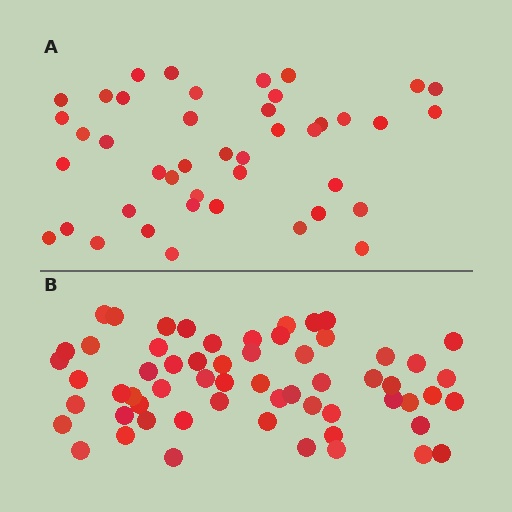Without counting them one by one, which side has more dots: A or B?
Region B (the bottom region) has more dots.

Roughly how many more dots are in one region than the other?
Region B has approximately 15 more dots than region A.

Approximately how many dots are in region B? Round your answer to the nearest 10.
About 60 dots.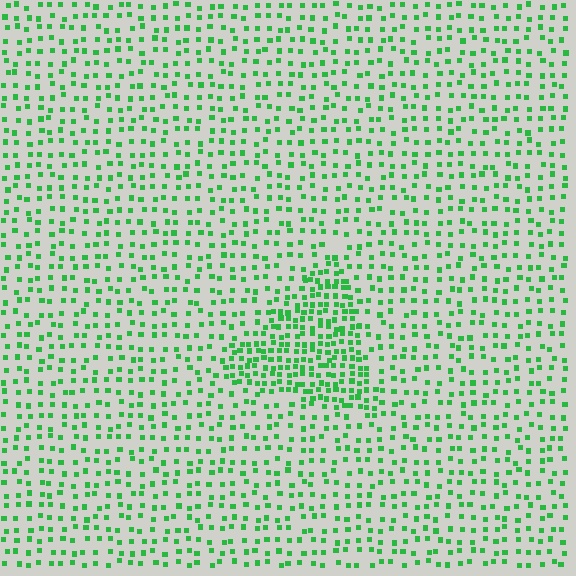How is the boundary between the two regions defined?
The boundary is defined by a change in element density (approximately 2.1x ratio). All elements are the same color, size, and shape.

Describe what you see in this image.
The image contains small green elements arranged at two different densities. A triangle-shaped region is visible where the elements are more densely packed than the surrounding area.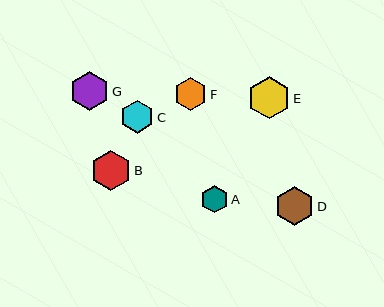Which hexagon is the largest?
Hexagon E is the largest with a size of approximately 42 pixels.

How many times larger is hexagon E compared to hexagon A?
Hexagon E is approximately 1.5 times the size of hexagon A.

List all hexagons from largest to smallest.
From largest to smallest: E, B, D, G, C, F, A.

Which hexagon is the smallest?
Hexagon A is the smallest with a size of approximately 27 pixels.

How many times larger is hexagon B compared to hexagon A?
Hexagon B is approximately 1.5 times the size of hexagon A.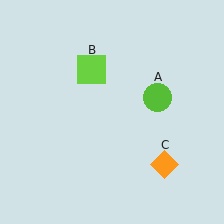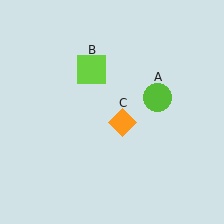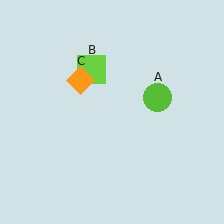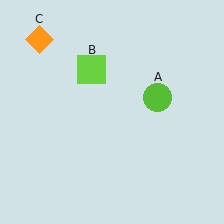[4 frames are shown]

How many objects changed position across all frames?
1 object changed position: orange diamond (object C).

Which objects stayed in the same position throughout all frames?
Lime circle (object A) and lime square (object B) remained stationary.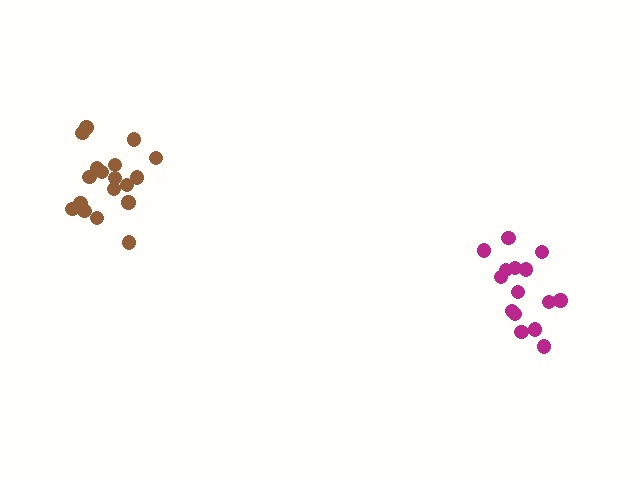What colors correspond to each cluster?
The clusters are colored: magenta, brown.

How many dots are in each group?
Group 1: 15 dots, Group 2: 18 dots (33 total).